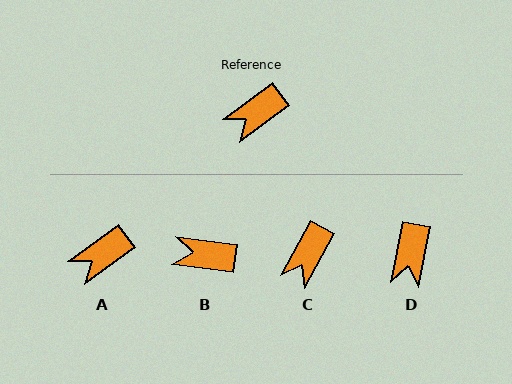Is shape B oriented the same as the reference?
No, it is off by about 43 degrees.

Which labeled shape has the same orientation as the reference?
A.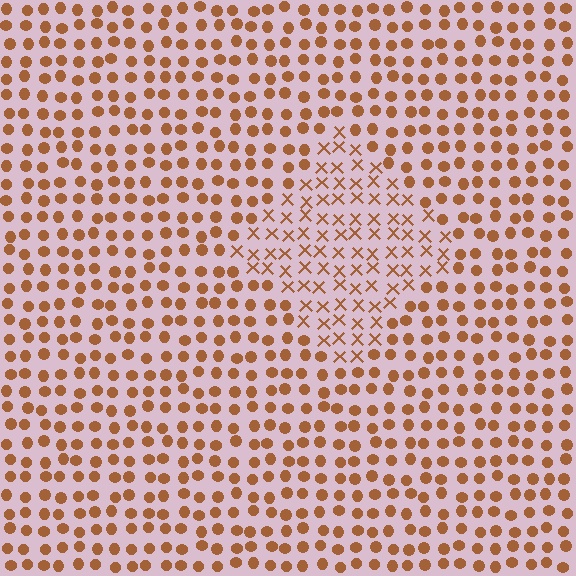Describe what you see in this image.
The image is filled with small brown elements arranged in a uniform grid. A diamond-shaped region contains X marks, while the surrounding area contains circles. The boundary is defined purely by the change in element shape.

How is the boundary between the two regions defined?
The boundary is defined by a change in element shape: X marks inside vs. circles outside. All elements share the same color and spacing.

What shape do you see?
I see a diamond.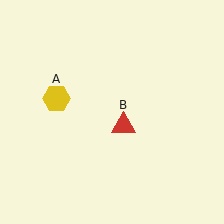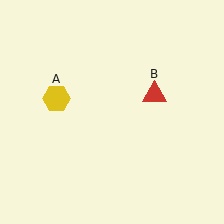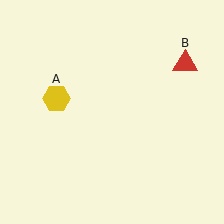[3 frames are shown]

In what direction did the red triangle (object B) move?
The red triangle (object B) moved up and to the right.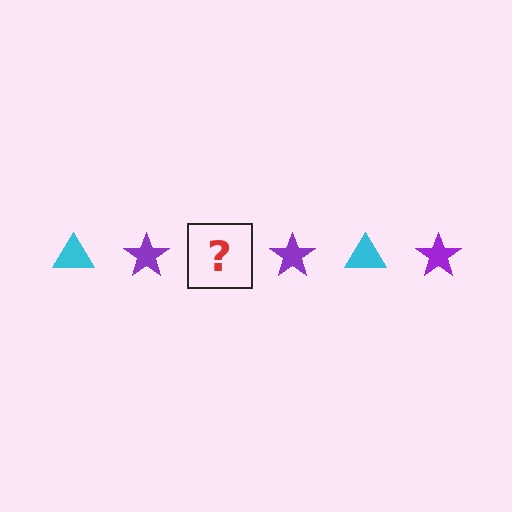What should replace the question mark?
The question mark should be replaced with a cyan triangle.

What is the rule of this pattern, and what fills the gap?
The rule is that the pattern alternates between cyan triangle and purple star. The gap should be filled with a cyan triangle.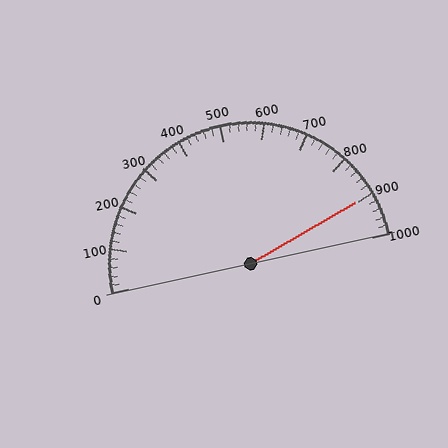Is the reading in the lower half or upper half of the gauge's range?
The reading is in the upper half of the range (0 to 1000).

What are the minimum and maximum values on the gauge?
The gauge ranges from 0 to 1000.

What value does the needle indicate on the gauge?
The needle indicates approximately 900.